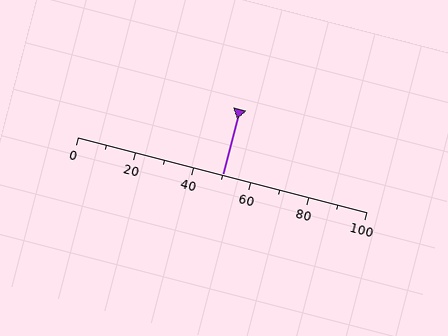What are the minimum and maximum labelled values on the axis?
The axis runs from 0 to 100.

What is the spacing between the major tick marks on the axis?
The major ticks are spaced 20 apart.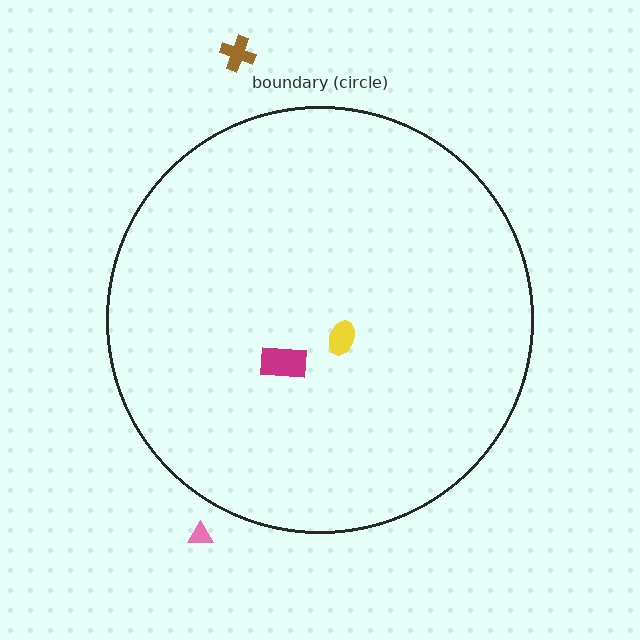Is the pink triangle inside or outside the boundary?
Outside.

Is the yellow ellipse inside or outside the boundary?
Inside.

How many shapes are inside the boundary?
2 inside, 2 outside.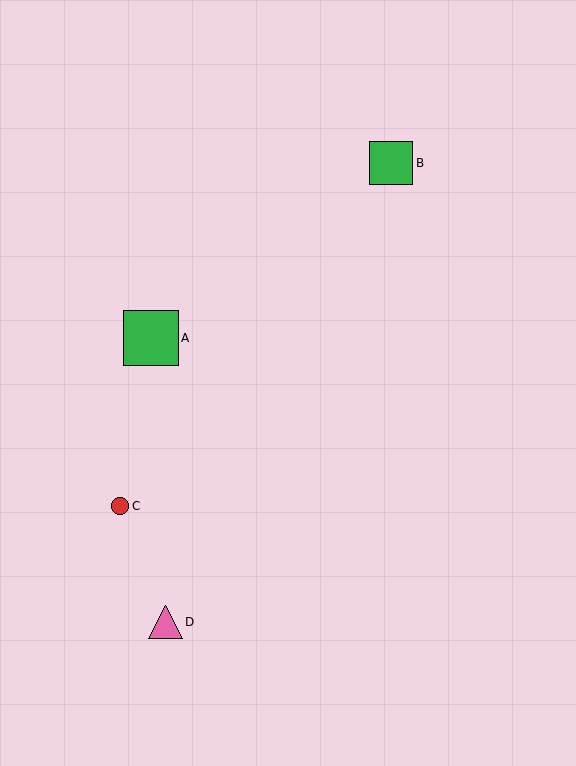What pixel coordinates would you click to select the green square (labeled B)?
Click at (391, 163) to select the green square B.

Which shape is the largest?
The green square (labeled A) is the largest.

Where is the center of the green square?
The center of the green square is at (151, 338).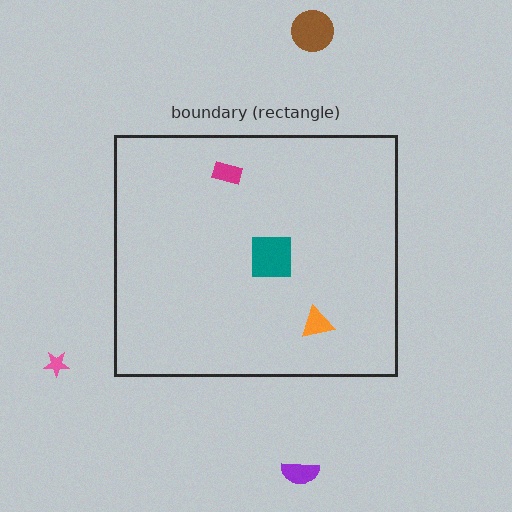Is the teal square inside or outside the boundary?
Inside.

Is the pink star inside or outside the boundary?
Outside.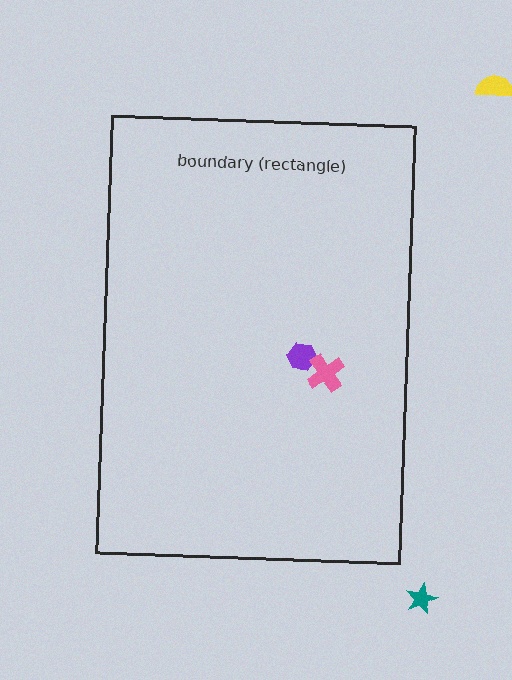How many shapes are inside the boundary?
2 inside, 2 outside.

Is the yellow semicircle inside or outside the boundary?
Outside.